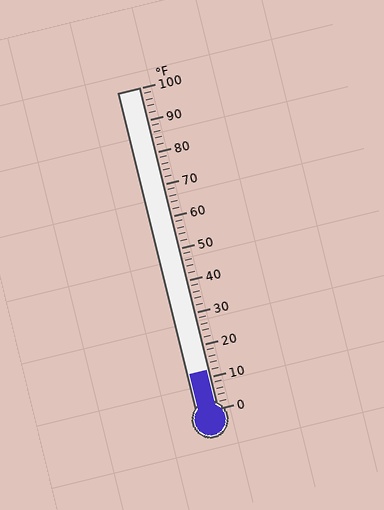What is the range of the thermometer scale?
The thermometer scale ranges from 0°F to 100°F.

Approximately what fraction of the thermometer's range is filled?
The thermometer is filled to approximately 10% of its range.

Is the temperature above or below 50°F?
The temperature is below 50°F.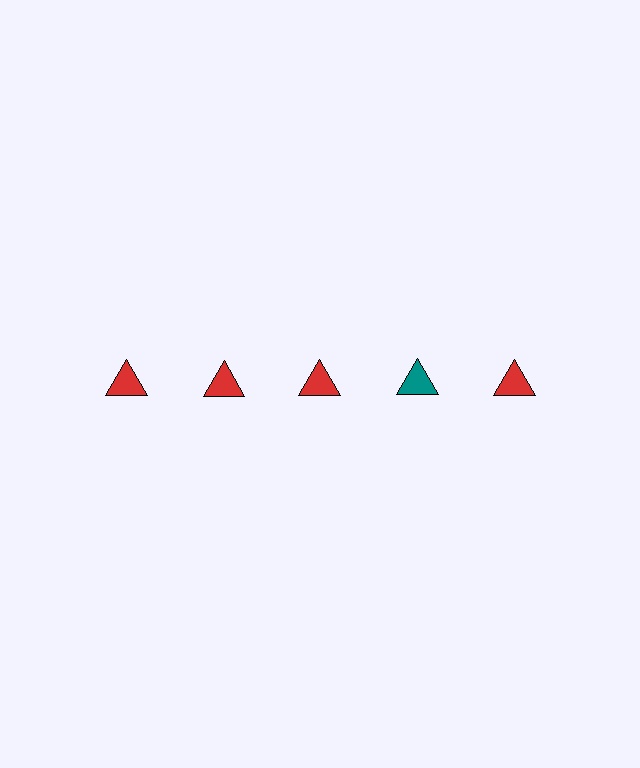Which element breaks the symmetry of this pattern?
The teal triangle in the top row, second from right column breaks the symmetry. All other shapes are red triangles.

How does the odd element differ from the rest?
It has a different color: teal instead of red.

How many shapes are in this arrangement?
There are 5 shapes arranged in a grid pattern.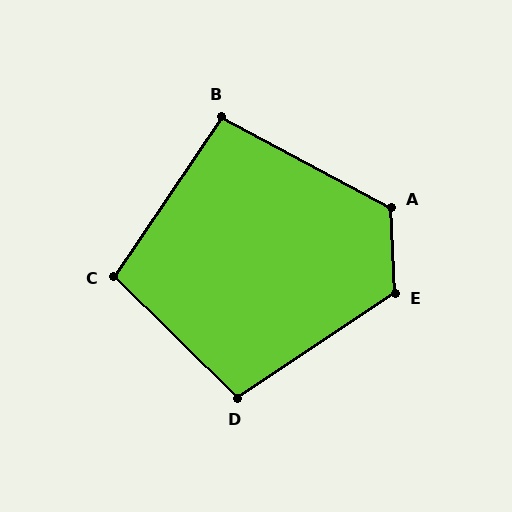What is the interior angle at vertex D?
Approximately 101 degrees (obtuse).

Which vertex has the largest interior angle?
E, at approximately 121 degrees.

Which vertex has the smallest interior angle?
B, at approximately 96 degrees.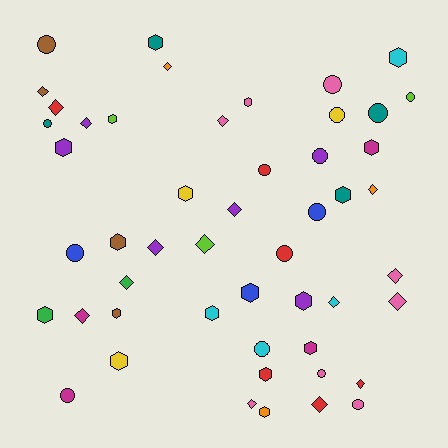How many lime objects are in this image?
There are 3 lime objects.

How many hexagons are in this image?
There are 18 hexagons.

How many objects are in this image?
There are 50 objects.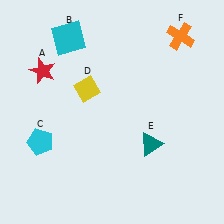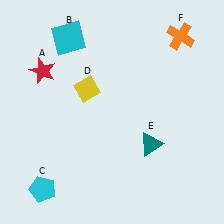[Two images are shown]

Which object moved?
The cyan pentagon (C) moved down.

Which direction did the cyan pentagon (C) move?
The cyan pentagon (C) moved down.